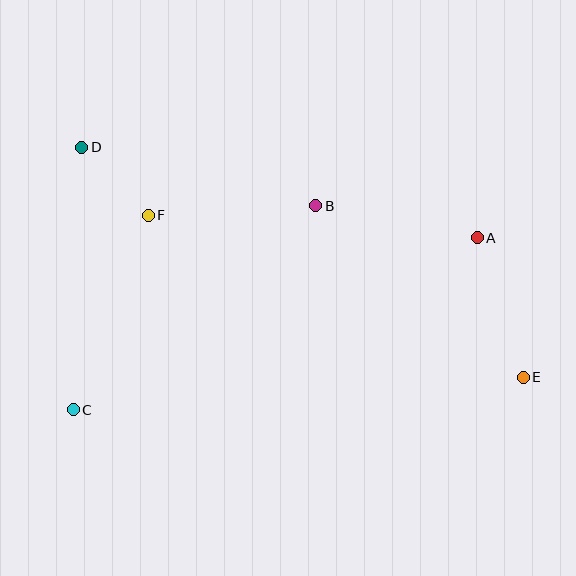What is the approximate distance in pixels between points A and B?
The distance between A and B is approximately 164 pixels.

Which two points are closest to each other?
Points D and F are closest to each other.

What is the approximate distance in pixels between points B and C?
The distance between B and C is approximately 317 pixels.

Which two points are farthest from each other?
Points D and E are farthest from each other.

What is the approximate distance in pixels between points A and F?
The distance between A and F is approximately 330 pixels.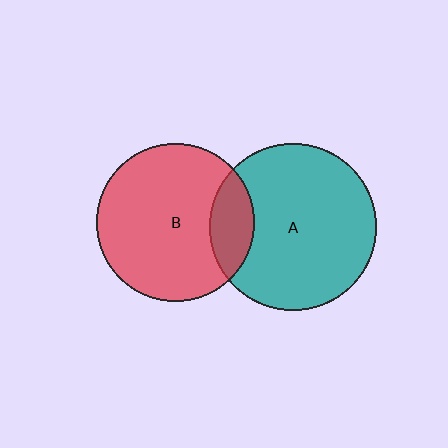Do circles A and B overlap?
Yes.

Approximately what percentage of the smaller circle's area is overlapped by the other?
Approximately 20%.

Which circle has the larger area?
Circle A (teal).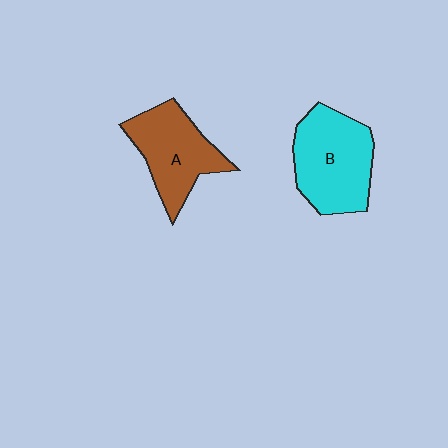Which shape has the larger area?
Shape B (cyan).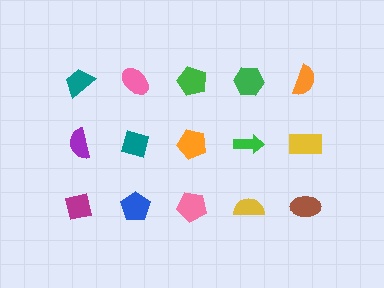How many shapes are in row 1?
5 shapes.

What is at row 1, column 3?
A green pentagon.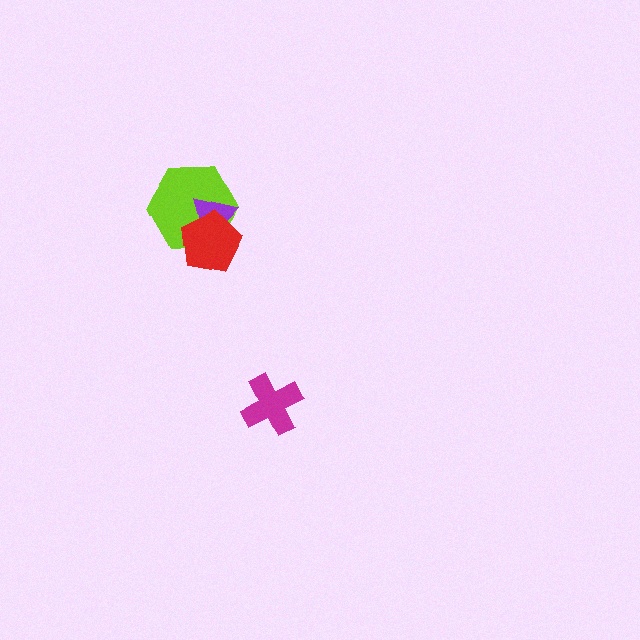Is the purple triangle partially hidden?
Yes, it is partially covered by another shape.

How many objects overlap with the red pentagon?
2 objects overlap with the red pentagon.